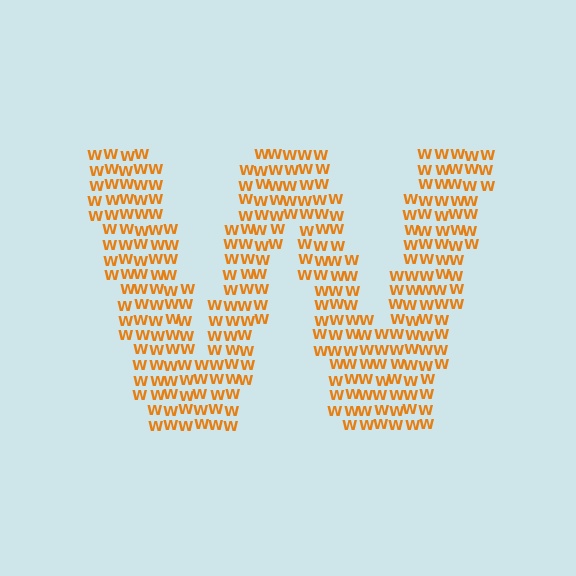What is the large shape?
The large shape is the letter W.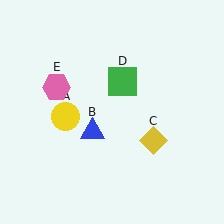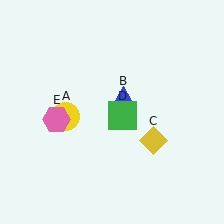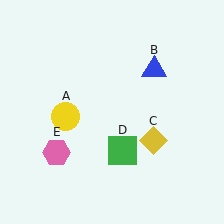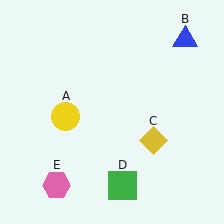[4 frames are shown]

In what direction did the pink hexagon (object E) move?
The pink hexagon (object E) moved down.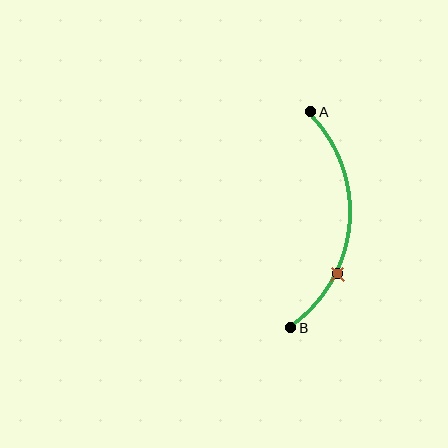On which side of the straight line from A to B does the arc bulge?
The arc bulges to the right of the straight line connecting A and B.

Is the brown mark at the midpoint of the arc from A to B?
No. The brown mark lies on the arc but is closer to endpoint B. The arc midpoint would be at the point on the curve equidistant along the arc from both A and B.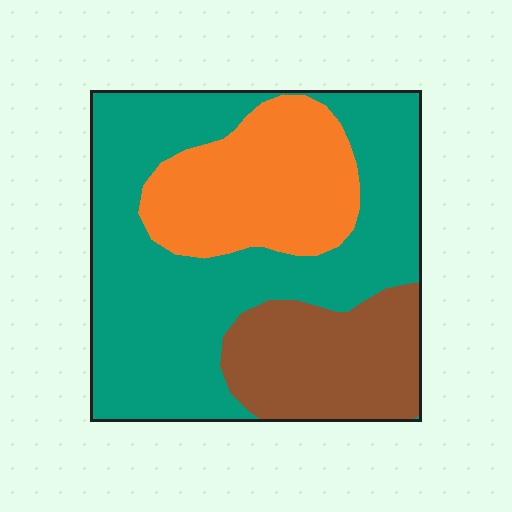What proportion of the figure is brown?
Brown covers roughly 20% of the figure.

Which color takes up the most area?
Teal, at roughly 55%.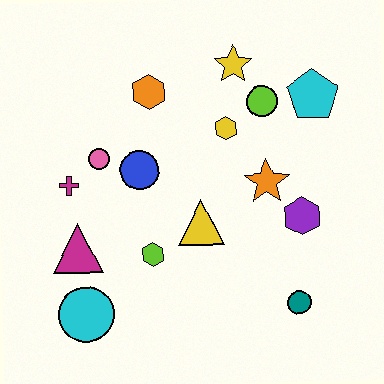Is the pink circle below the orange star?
No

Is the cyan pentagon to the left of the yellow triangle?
No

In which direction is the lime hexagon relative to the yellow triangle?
The lime hexagon is to the left of the yellow triangle.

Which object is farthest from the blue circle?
The teal circle is farthest from the blue circle.